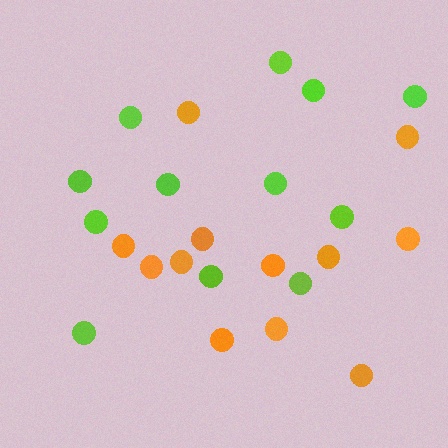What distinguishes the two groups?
There are 2 groups: one group of lime circles (12) and one group of orange circles (12).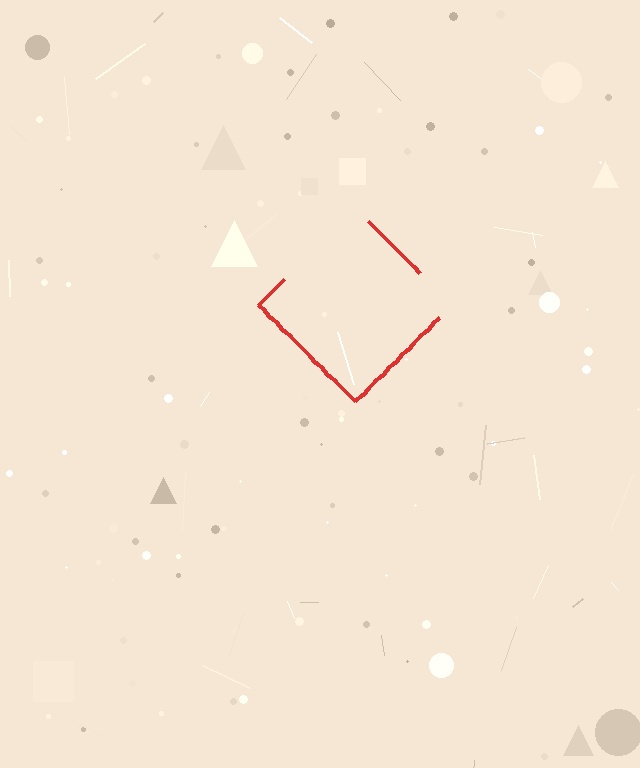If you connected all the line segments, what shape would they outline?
They would outline a diamond.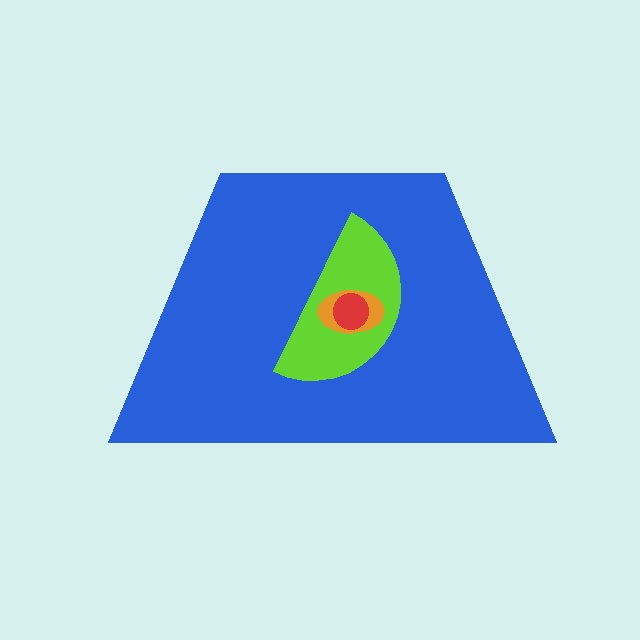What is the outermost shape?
The blue trapezoid.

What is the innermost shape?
The red circle.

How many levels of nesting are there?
4.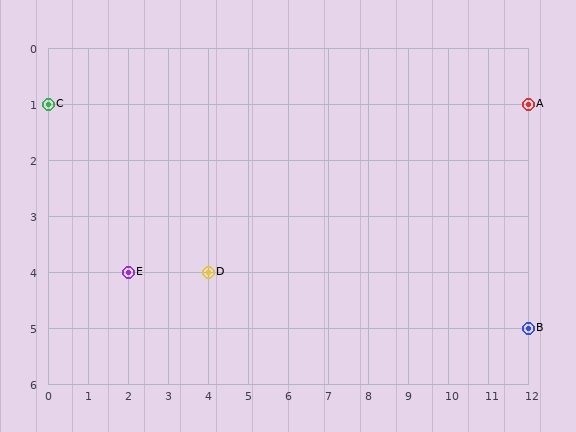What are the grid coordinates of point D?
Point D is at grid coordinates (4, 4).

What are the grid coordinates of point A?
Point A is at grid coordinates (12, 1).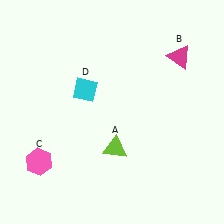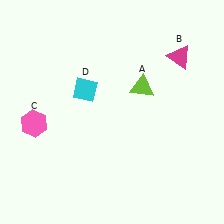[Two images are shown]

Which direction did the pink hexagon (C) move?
The pink hexagon (C) moved up.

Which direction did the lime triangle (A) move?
The lime triangle (A) moved up.